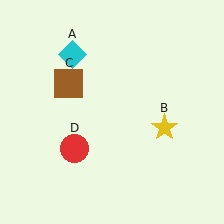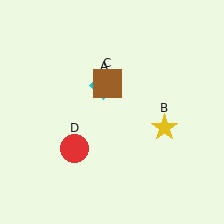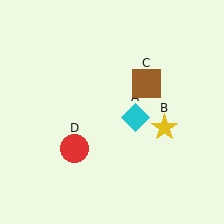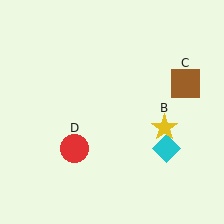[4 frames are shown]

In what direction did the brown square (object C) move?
The brown square (object C) moved right.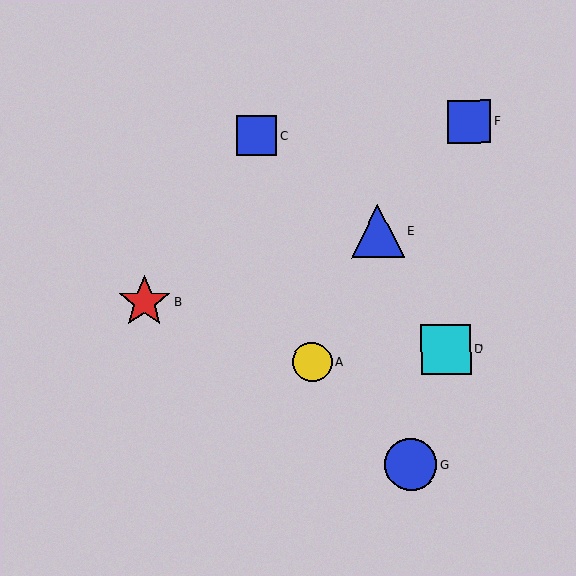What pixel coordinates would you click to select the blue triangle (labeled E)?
Click at (378, 231) to select the blue triangle E.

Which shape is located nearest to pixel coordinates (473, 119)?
The blue square (labeled F) at (469, 122) is nearest to that location.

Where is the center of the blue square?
The center of the blue square is at (257, 136).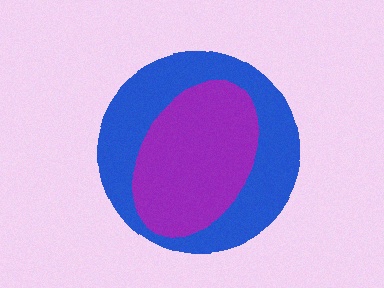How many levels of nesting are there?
2.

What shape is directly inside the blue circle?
The purple ellipse.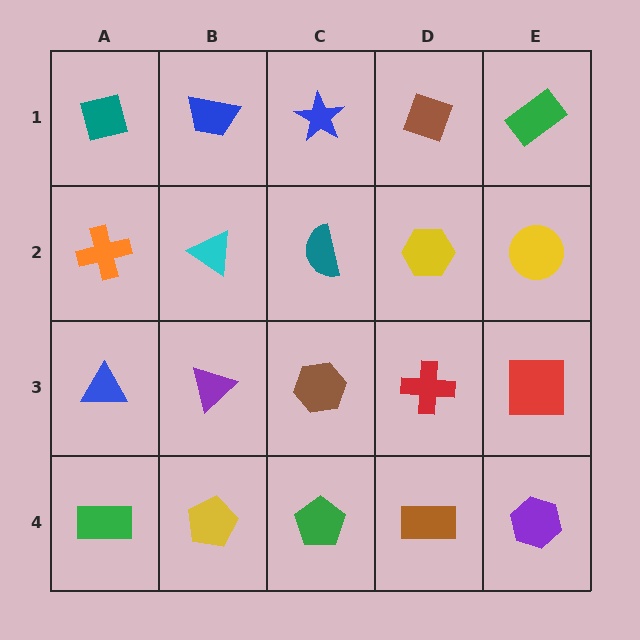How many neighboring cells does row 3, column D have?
4.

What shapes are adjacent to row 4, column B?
A purple triangle (row 3, column B), a green rectangle (row 4, column A), a green pentagon (row 4, column C).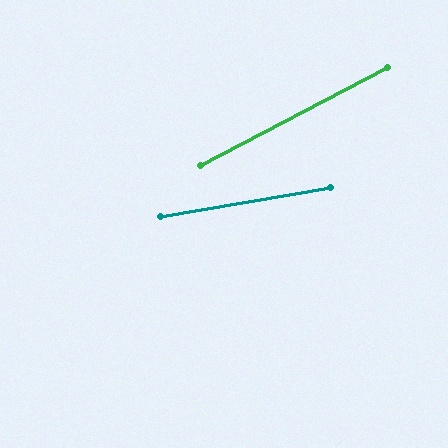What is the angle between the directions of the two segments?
Approximately 18 degrees.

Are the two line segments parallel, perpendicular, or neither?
Neither parallel nor perpendicular — they differ by about 18°.